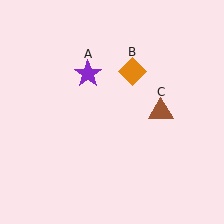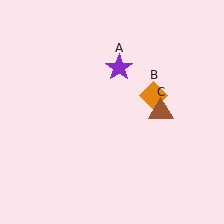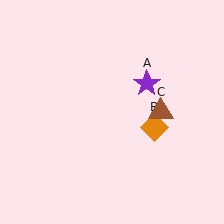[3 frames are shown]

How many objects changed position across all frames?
2 objects changed position: purple star (object A), orange diamond (object B).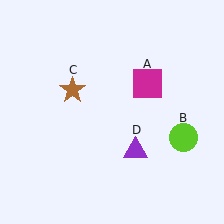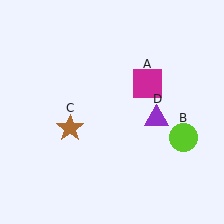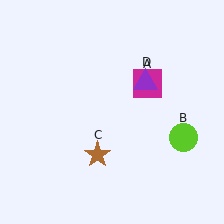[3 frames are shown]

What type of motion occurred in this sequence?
The brown star (object C), purple triangle (object D) rotated counterclockwise around the center of the scene.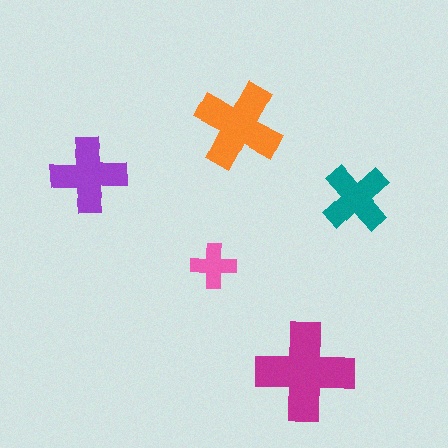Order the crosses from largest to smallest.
the magenta one, the orange one, the purple one, the teal one, the pink one.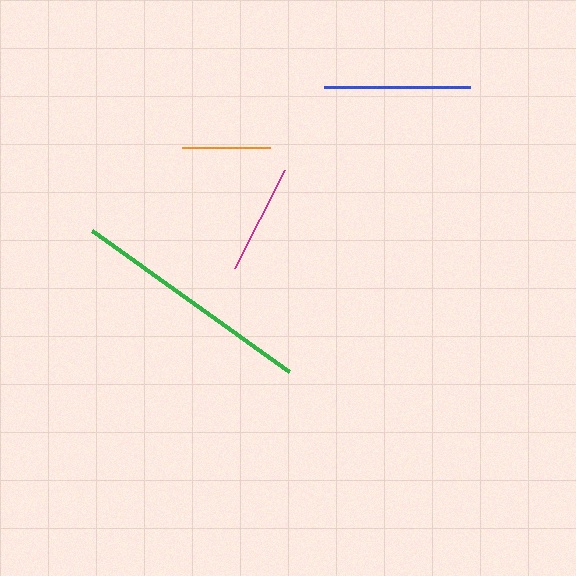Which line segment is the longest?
The green line is the longest at approximately 242 pixels.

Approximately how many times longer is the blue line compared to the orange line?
The blue line is approximately 1.7 times the length of the orange line.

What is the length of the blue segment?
The blue segment is approximately 146 pixels long.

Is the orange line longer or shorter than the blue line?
The blue line is longer than the orange line.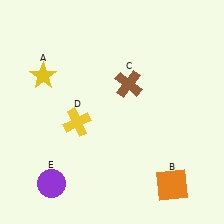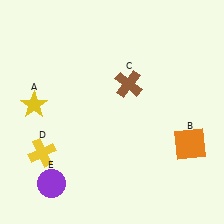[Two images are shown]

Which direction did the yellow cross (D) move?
The yellow cross (D) moved left.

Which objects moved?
The objects that moved are: the yellow star (A), the orange square (B), the yellow cross (D).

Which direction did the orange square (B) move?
The orange square (B) moved up.